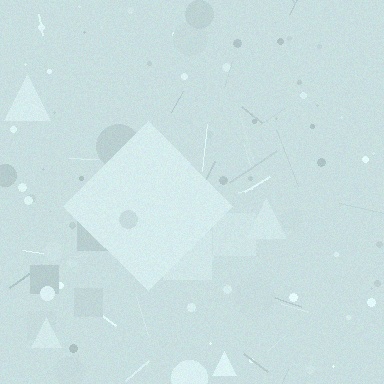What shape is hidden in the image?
A diamond is hidden in the image.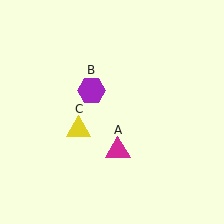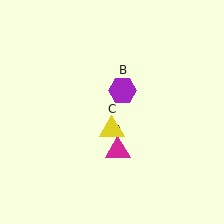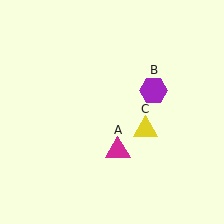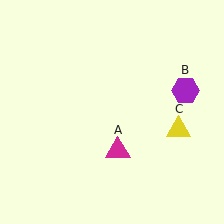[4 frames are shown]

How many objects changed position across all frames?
2 objects changed position: purple hexagon (object B), yellow triangle (object C).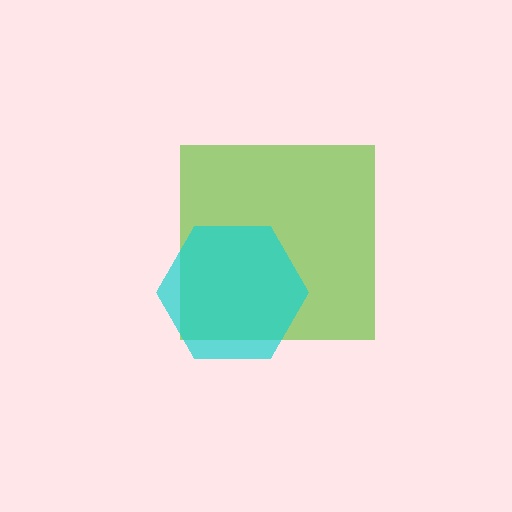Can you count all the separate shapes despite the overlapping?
Yes, there are 2 separate shapes.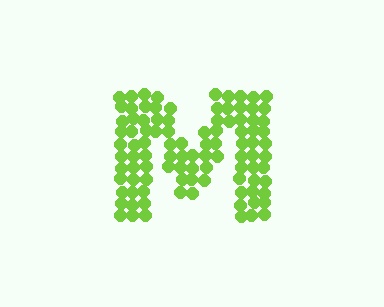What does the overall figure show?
The overall figure shows the letter M.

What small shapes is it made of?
It is made of small circles.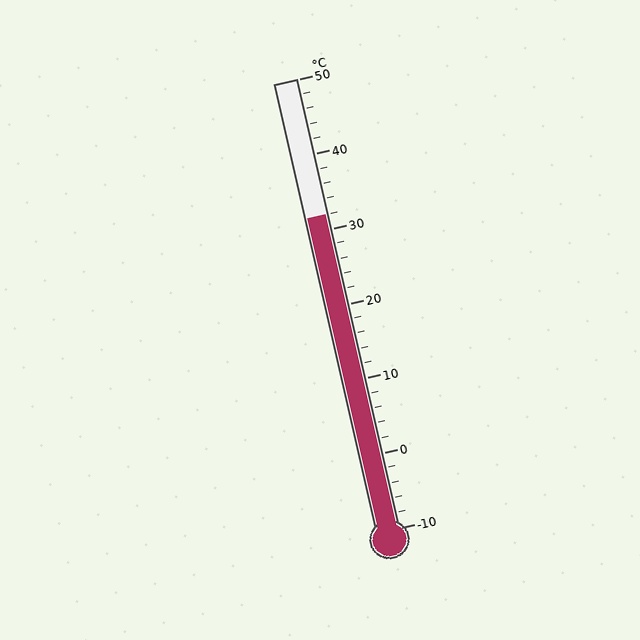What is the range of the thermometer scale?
The thermometer scale ranges from -10°C to 50°C.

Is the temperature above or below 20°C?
The temperature is above 20°C.